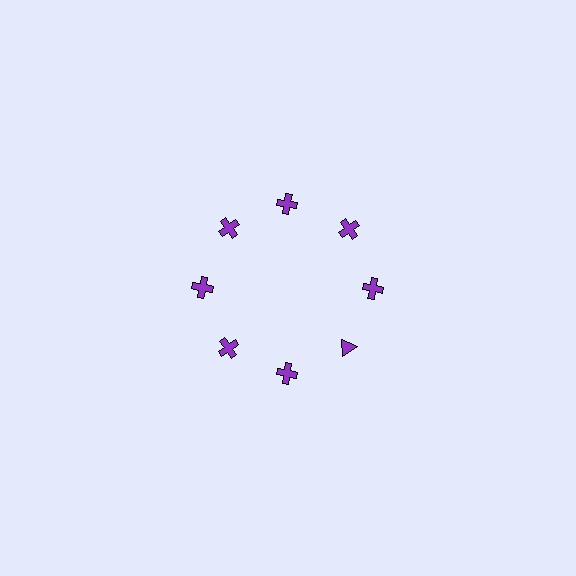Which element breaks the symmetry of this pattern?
The purple triangle at roughly the 4 o'clock position breaks the symmetry. All other shapes are purple crosses.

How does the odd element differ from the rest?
It has a different shape: triangle instead of cross.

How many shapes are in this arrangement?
There are 8 shapes arranged in a ring pattern.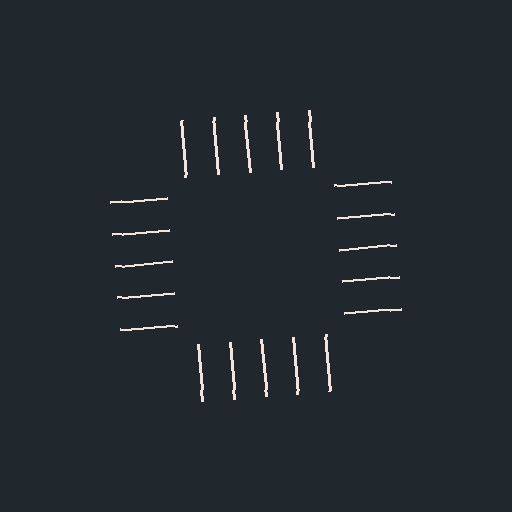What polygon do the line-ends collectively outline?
An illusory square — the line segments terminate on its edges but no continuous stroke is drawn.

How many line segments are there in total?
20 — 5 along each of the 4 edges.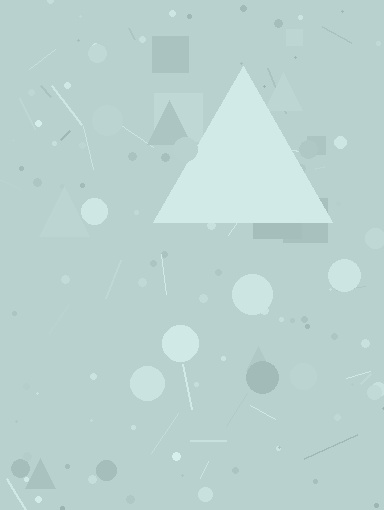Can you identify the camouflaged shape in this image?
The camouflaged shape is a triangle.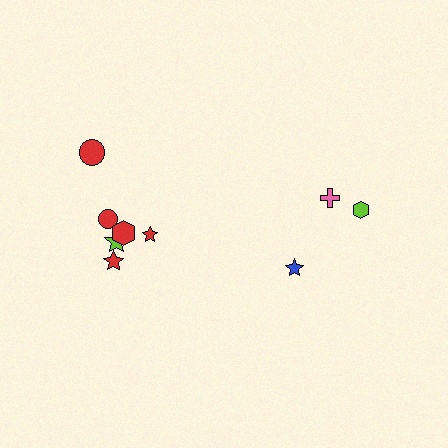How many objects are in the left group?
There are 6 objects.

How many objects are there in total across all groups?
There are 9 objects.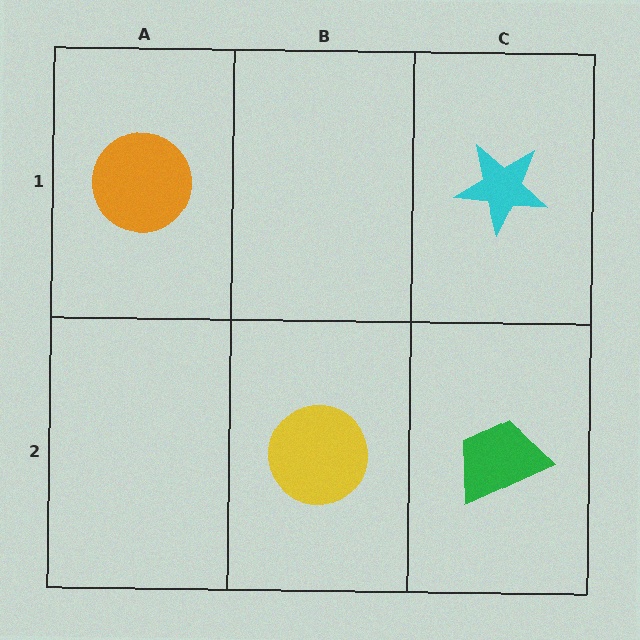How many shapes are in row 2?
2 shapes.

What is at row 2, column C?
A green trapezoid.